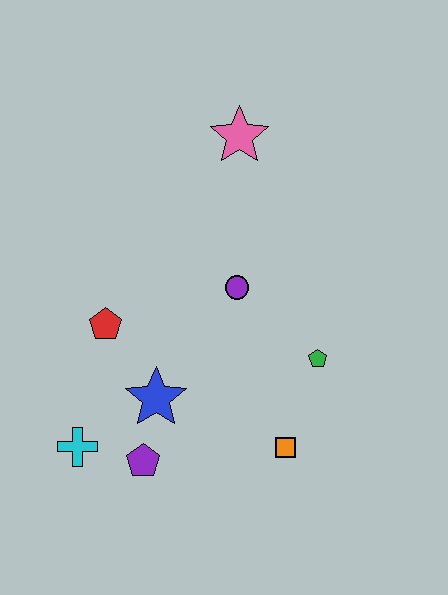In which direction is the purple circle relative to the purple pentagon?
The purple circle is above the purple pentagon.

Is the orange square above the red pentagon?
No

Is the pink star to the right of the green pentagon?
No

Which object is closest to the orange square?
The green pentagon is closest to the orange square.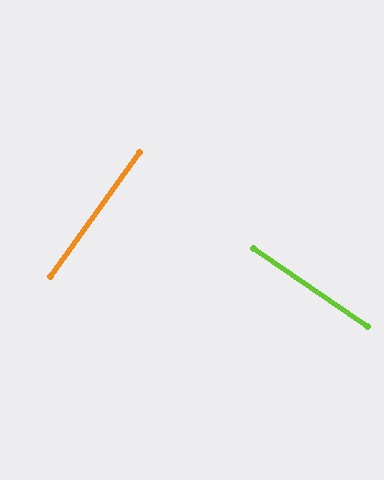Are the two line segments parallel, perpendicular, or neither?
Perpendicular — they meet at approximately 89°.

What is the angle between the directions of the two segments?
Approximately 89 degrees.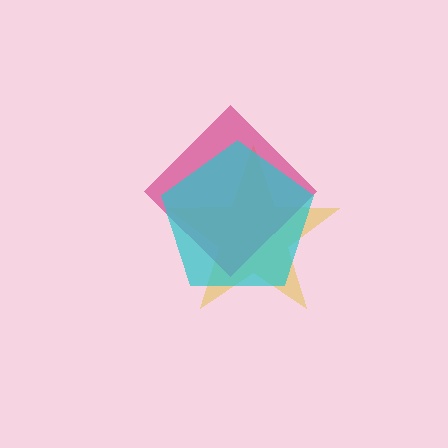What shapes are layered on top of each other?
The layered shapes are: a yellow star, a magenta diamond, a cyan pentagon.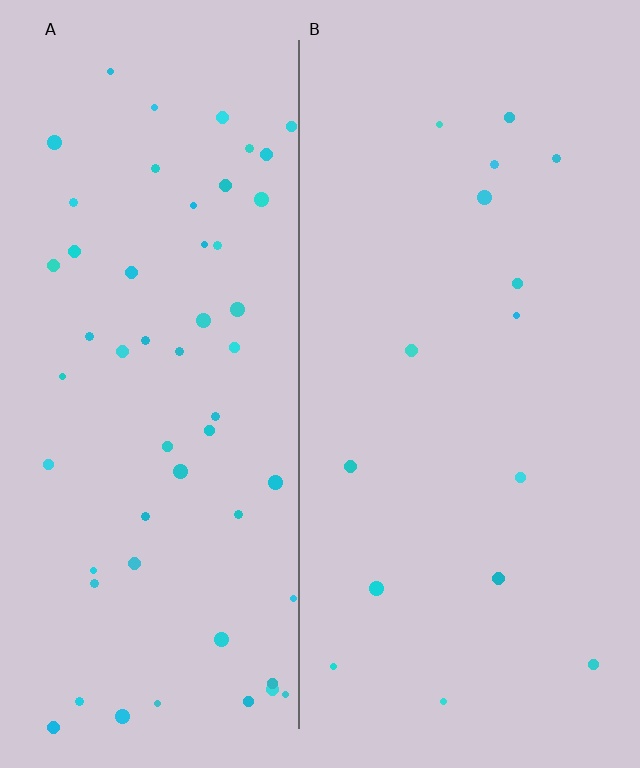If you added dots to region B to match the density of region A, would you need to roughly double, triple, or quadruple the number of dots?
Approximately quadruple.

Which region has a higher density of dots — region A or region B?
A (the left).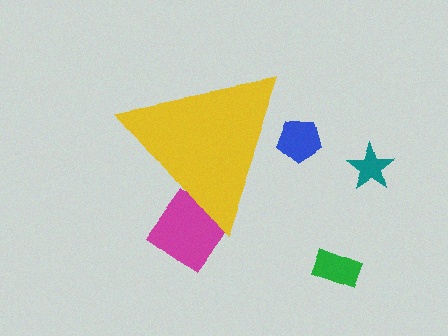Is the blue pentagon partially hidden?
Yes, the blue pentagon is partially hidden behind the yellow triangle.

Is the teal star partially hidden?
No, the teal star is fully visible.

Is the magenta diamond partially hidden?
Yes, the magenta diamond is partially hidden behind the yellow triangle.